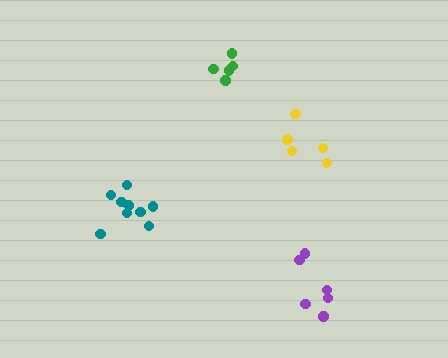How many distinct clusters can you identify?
There are 4 distinct clusters.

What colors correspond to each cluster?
The clusters are colored: purple, teal, green, yellow.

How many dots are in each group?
Group 1: 6 dots, Group 2: 9 dots, Group 3: 5 dots, Group 4: 5 dots (25 total).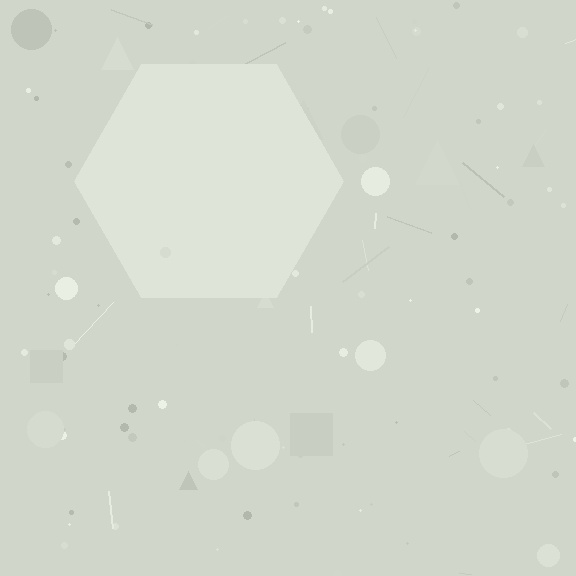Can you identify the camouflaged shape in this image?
The camouflaged shape is a hexagon.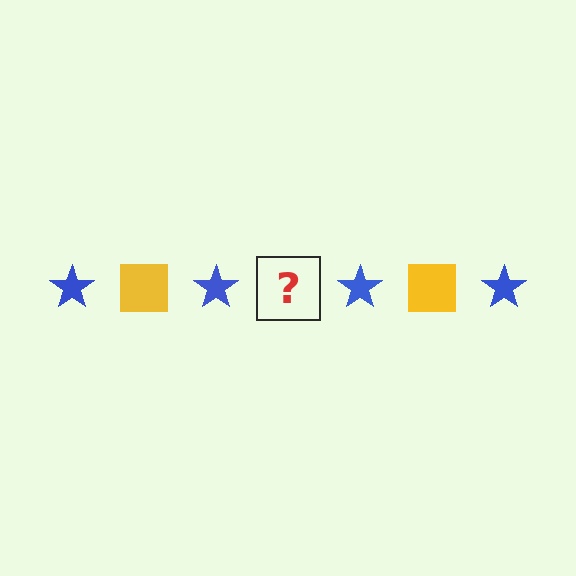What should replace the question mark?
The question mark should be replaced with a yellow square.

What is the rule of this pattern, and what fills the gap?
The rule is that the pattern alternates between blue star and yellow square. The gap should be filled with a yellow square.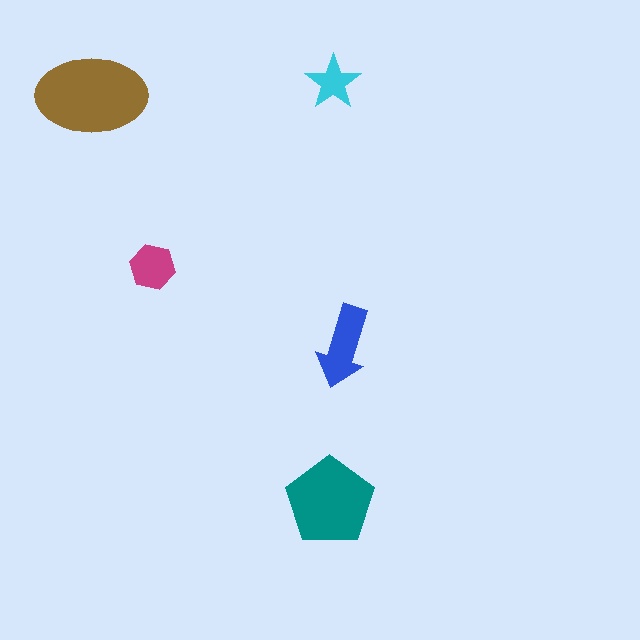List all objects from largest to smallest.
The brown ellipse, the teal pentagon, the blue arrow, the magenta hexagon, the cyan star.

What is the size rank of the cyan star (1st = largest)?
5th.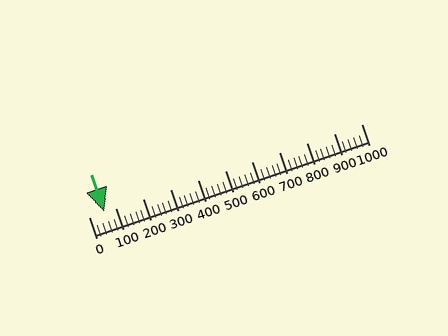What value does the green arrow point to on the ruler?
The green arrow points to approximately 58.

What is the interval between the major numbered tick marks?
The major tick marks are spaced 100 units apart.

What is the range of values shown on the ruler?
The ruler shows values from 0 to 1000.